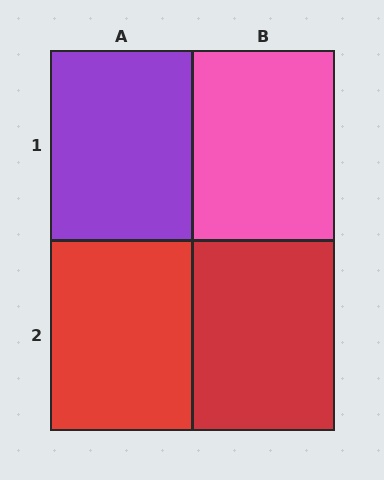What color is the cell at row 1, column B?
Pink.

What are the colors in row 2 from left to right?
Red, red.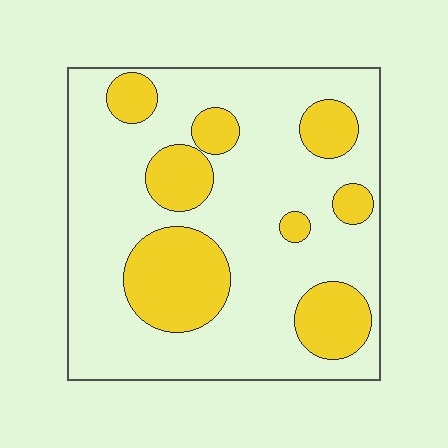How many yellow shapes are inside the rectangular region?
8.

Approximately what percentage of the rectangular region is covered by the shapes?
Approximately 25%.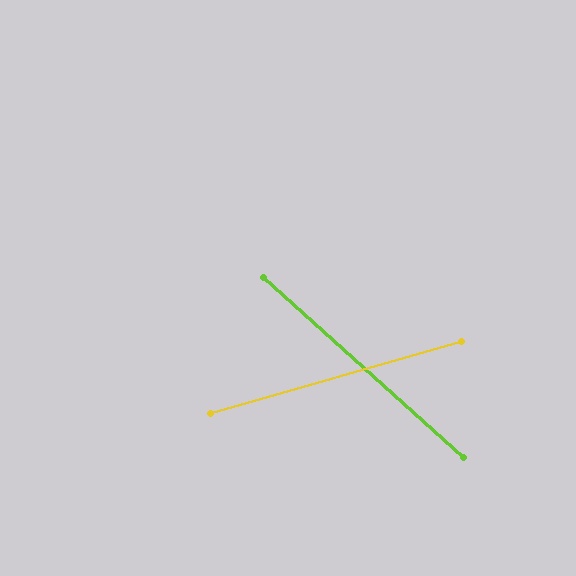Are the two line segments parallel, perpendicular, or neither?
Neither parallel nor perpendicular — they differ by about 58°.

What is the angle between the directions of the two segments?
Approximately 58 degrees.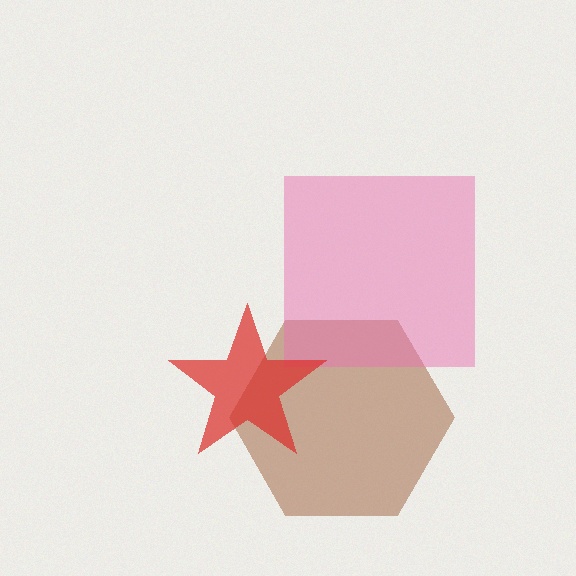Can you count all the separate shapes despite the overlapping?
Yes, there are 3 separate shapes.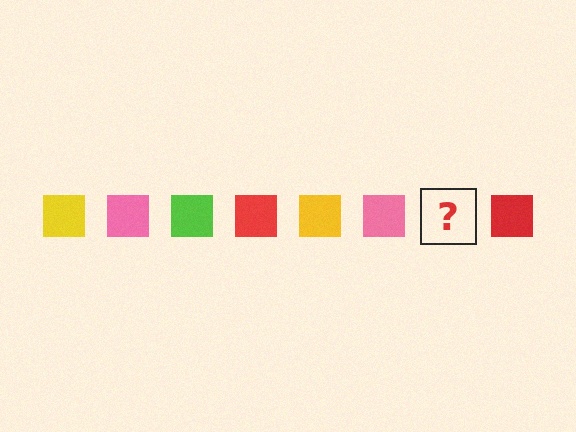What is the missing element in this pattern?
The missing element is a lime square.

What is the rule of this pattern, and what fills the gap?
The rule is that the pattern cycles through yellow, pink, lime, red squares. The gap should be filled with a lime square.